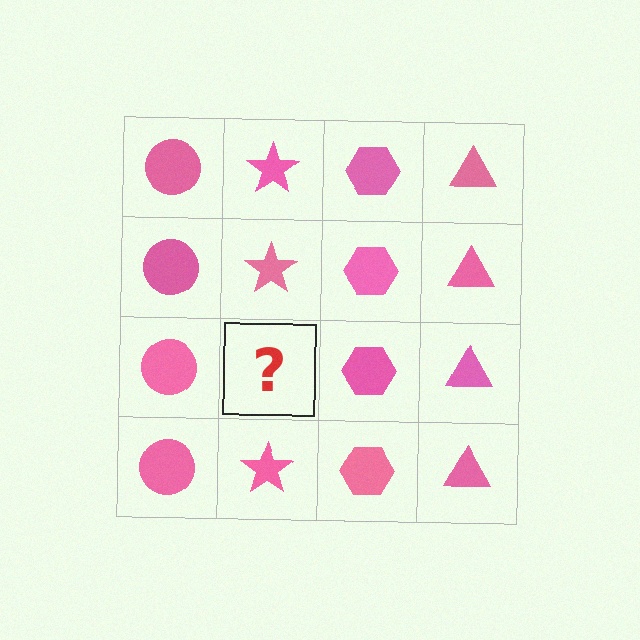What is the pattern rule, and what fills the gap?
The rule is that each column has a consistent shape. The gap should be filled with a pink star.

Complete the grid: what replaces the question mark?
The question mark should be replaced with a pink star.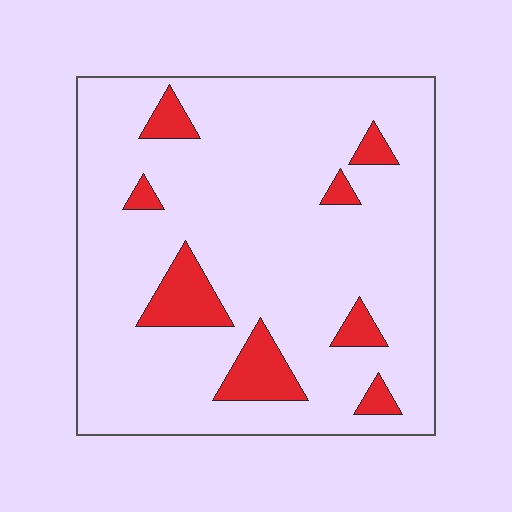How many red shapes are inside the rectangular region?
8.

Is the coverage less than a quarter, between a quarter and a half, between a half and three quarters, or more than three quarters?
Less than a quarter.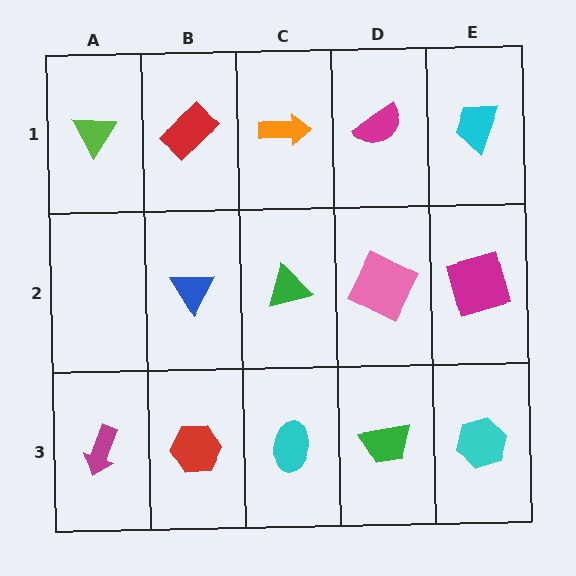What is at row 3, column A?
A magenta arrow.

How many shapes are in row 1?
5 shapes.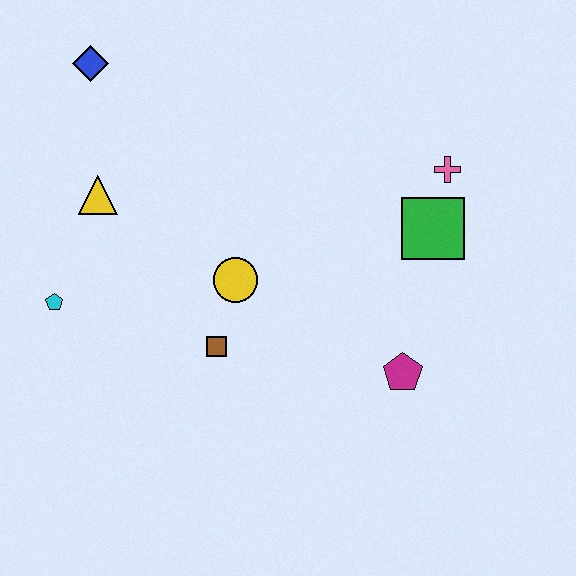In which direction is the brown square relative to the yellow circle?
The brown square is below the yellow circle.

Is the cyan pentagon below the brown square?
No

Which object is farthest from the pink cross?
The cyan pentagon is farthest from the pink cross.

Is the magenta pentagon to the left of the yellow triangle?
No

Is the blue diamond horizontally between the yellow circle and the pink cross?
No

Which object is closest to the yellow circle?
The brown square is closest to the yellow circle.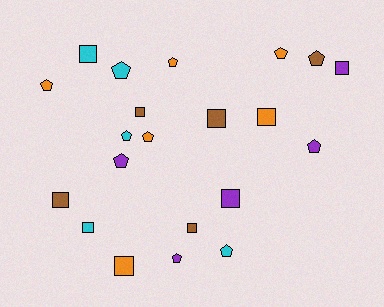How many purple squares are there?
There are 2 purple squares.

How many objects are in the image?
There are 21 objects.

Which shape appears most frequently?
Pentagon, with 11 objects.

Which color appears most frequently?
Orange, with 6 objects.